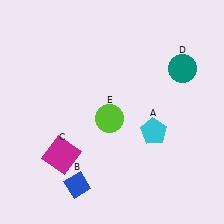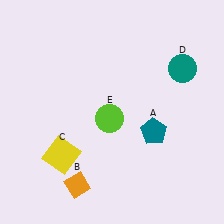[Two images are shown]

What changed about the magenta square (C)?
In Image 1, C is magenta. In Image 2, it changed to yellow.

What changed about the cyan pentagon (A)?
In Image 1, A is cyan. In Image 2, it changed to teal.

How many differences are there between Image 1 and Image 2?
There are 3 differences between the two images.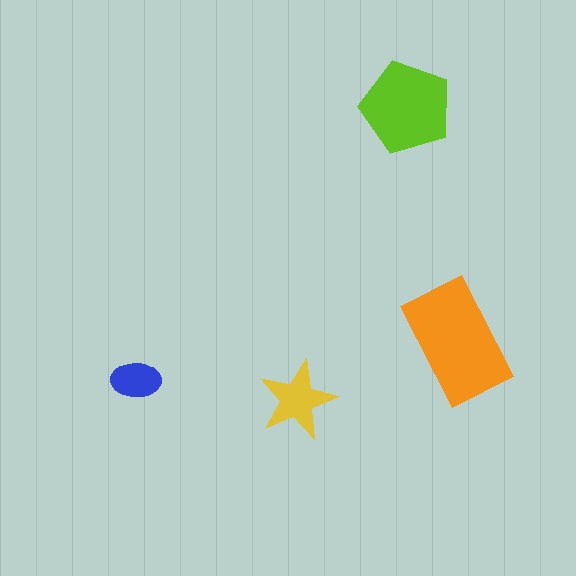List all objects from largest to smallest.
The orange rectangle, the lime pentagon, the yellow star, the blue ellipse.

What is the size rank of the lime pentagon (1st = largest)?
2nd.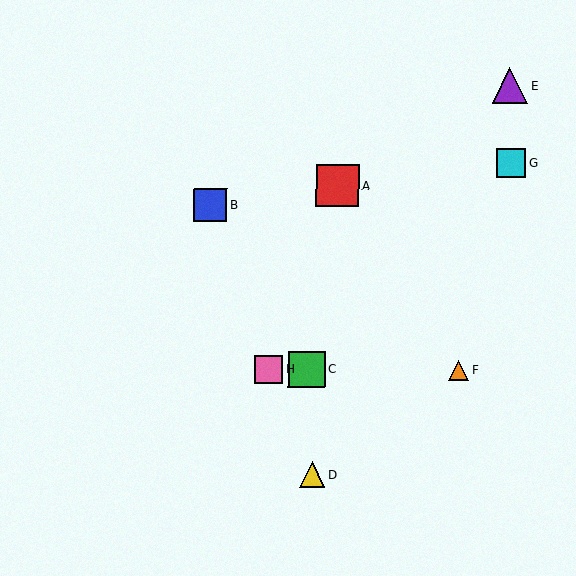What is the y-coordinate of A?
Object A is at y≈186.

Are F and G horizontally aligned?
No, F is at y≈370 and G is at y≈163.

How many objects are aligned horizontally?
3 objects (C, F, H) are aligned horizontally.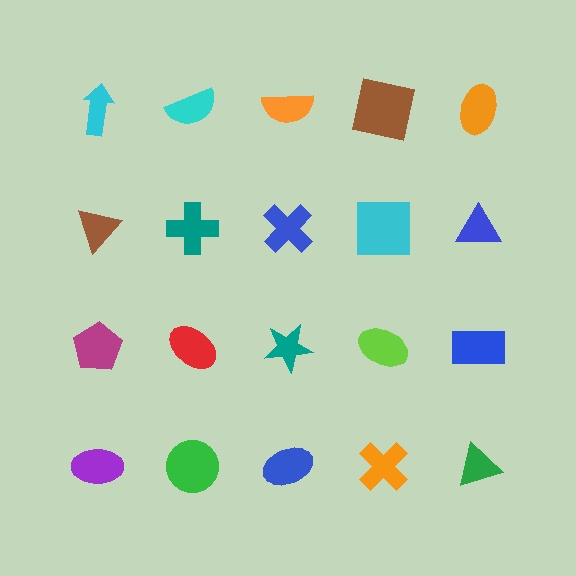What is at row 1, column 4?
A brown square.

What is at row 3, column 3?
A teal star.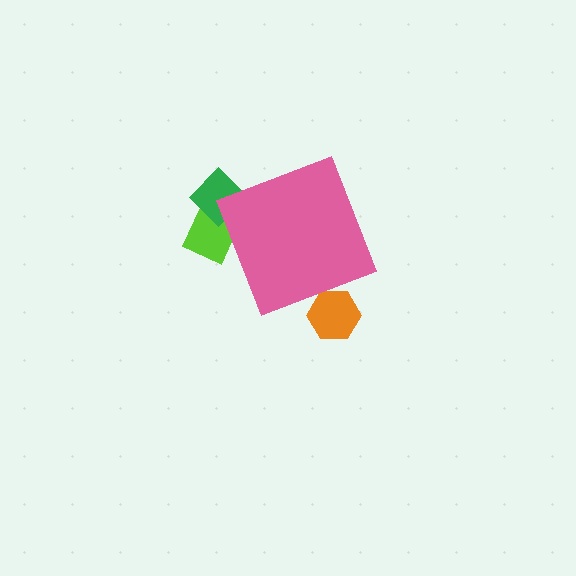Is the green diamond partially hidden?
Yes, the green diamond is partially hidden behind the pink diamond.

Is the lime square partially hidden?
Yes, the lime square is partially hidden behind the pink diamond.